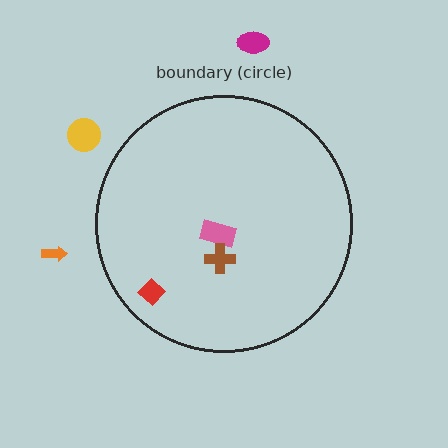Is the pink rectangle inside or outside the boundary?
Inside.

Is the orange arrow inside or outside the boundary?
Outside.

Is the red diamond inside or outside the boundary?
Inside.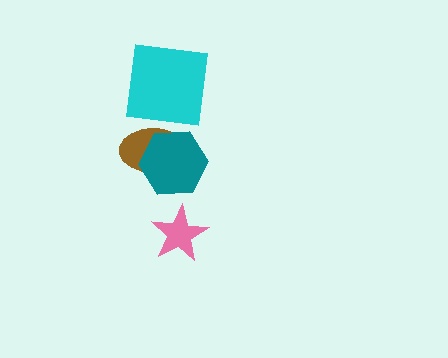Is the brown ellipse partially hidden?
Yes, it is partially covered by another shape.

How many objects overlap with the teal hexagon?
1 object overlaps with the teal hexagon.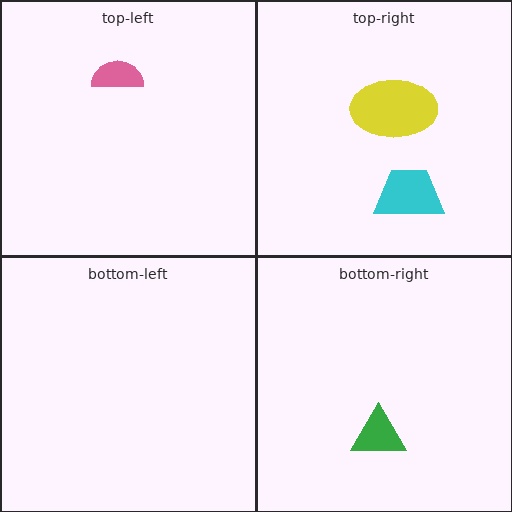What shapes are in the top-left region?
The pink semicircle.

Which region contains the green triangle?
The bottom-right region.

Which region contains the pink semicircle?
The top-left region.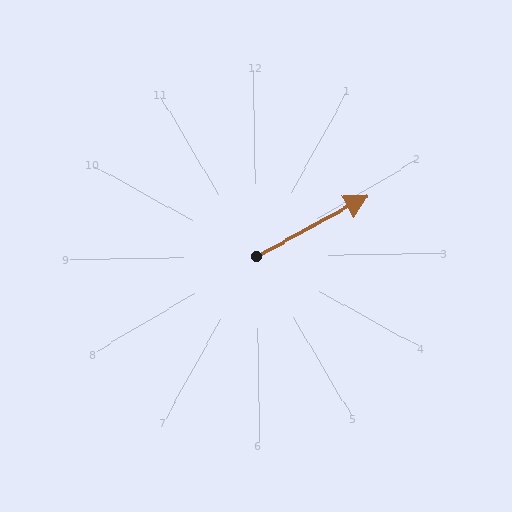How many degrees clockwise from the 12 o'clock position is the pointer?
Approximately 62 degrees.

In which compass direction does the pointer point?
Northeast.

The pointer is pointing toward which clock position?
Roughly 2 o'clock.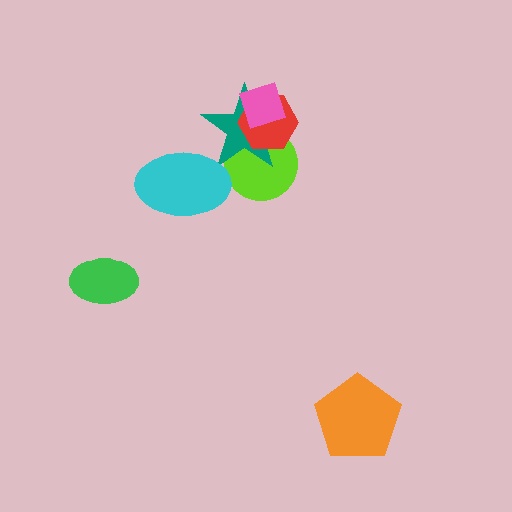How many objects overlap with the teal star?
4 objects overlap with the teal star.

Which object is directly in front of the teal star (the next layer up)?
The red hexagon is directly in front of the teal star.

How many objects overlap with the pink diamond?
2 objects overlap with the pink diamond.